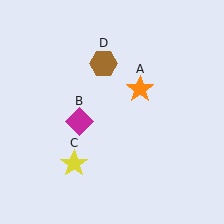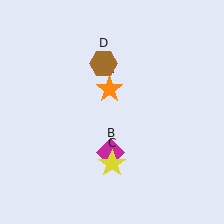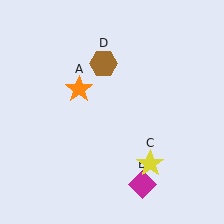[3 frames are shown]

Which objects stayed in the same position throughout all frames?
Brown hexagon (object D) remained stationary.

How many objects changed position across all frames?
3 objects changed position: orange star (object A), magenta diamond (object B), yellow star (object C).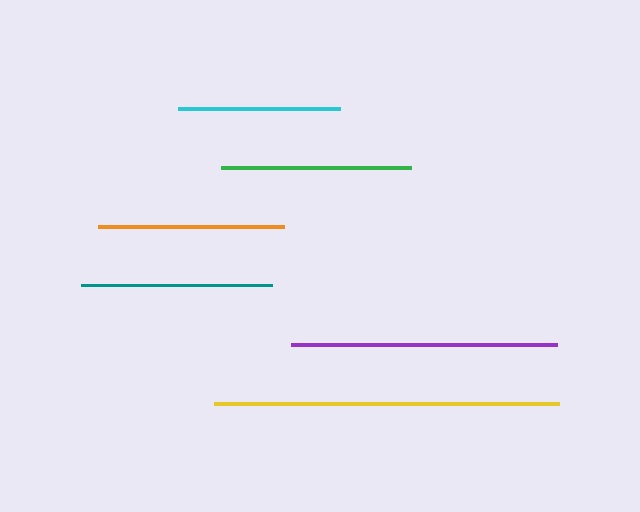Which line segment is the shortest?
The cyan line is the shortest at approximately 162 pixels.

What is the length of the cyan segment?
The cyan segment is approximately 162 pixels long.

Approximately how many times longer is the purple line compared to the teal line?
The purple line is approximately 1.4 times the length of the teal line.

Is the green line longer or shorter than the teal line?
The green line is longer than the teal line.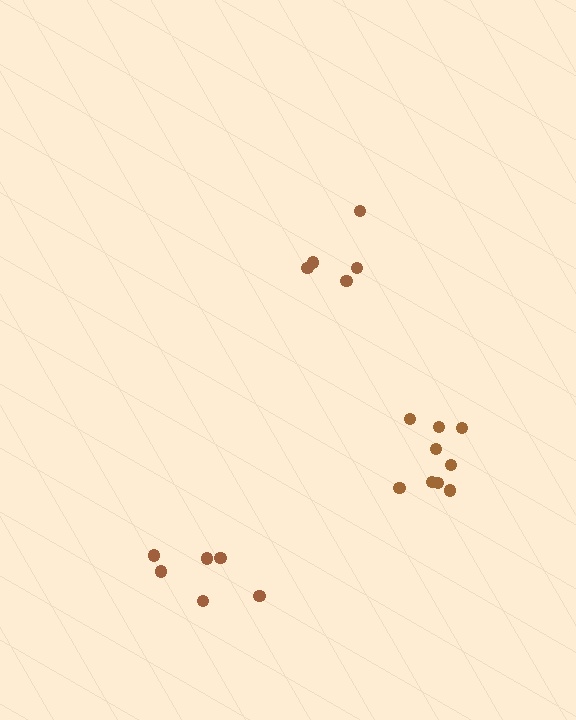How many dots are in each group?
Group 1: 5 dots, Group 2: 6 dots, Group 3: 9 dots (20 total).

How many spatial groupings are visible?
There are 3 spatial groupings.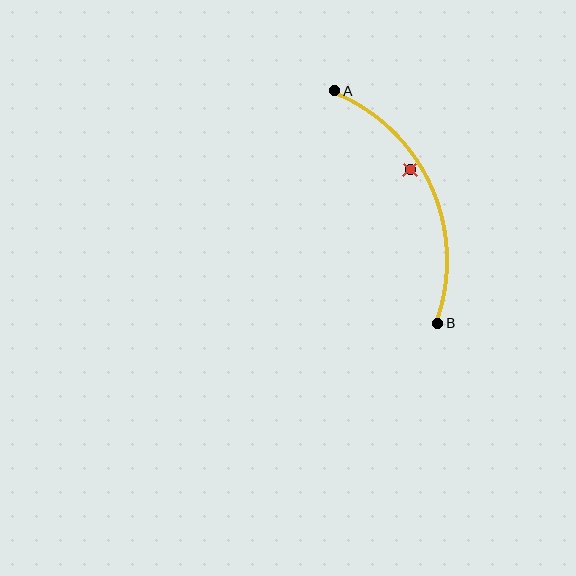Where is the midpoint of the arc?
The arc midpoint is the point on the curve farthest from the straight line joining A and B. It sits to the right of that line.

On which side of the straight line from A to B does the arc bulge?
The arc bulges to the right of the straight line connecting A and B.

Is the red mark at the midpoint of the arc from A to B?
No — the red mark does not lie on the arc at all. It sits slightly inside the curve.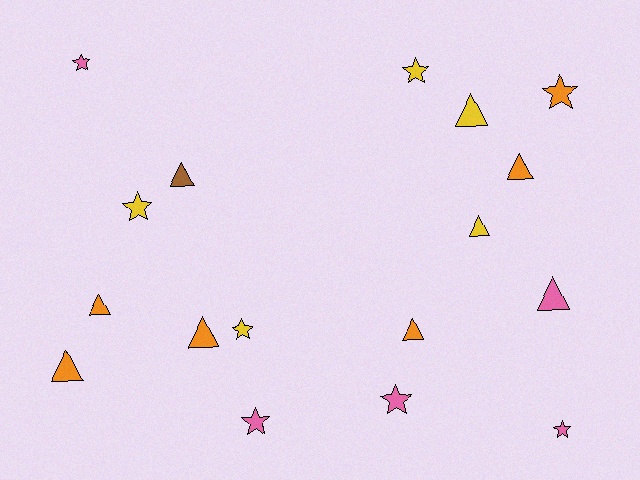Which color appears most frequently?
Orange, with 6 objects.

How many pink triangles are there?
There is 1 pink triangle.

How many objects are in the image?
There are 17 objects.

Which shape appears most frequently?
Triangle, with 9 objects.